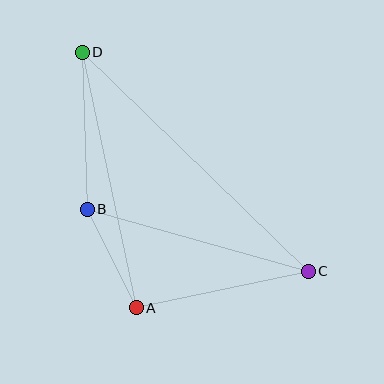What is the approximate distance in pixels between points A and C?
The distance between A and C is approximately 176 pixels.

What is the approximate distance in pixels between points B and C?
The distance between B and C is approximately 230 pixels.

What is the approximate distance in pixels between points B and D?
The distance between B and D is approximately 157 pixels.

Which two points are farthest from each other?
Points C and D are farthest from each other.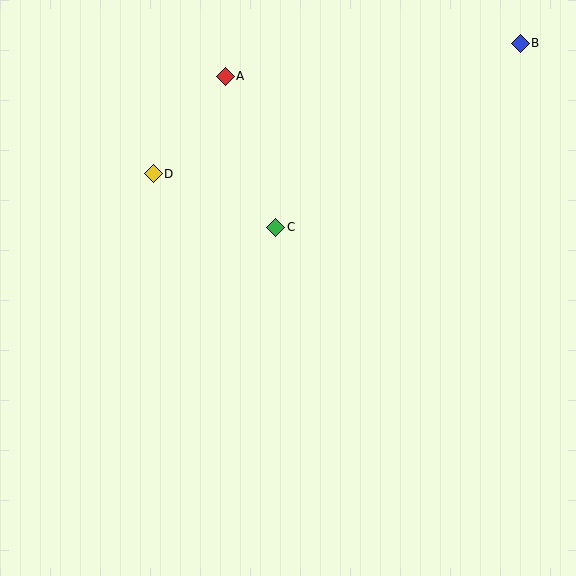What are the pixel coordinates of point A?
Point A is at (225, 76).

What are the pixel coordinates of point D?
Point D is at (153, 174).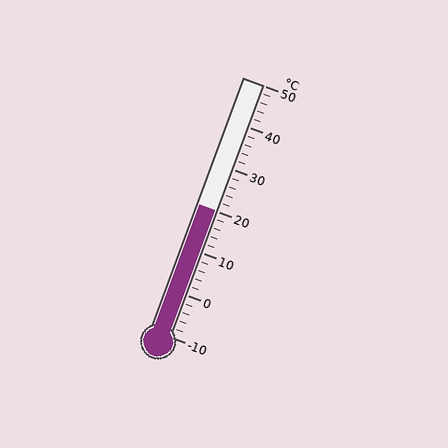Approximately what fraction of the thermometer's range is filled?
The thermometer is filled to approximately 50% of its range.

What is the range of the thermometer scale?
The thermometer scale ranges from -10°C to 50°C.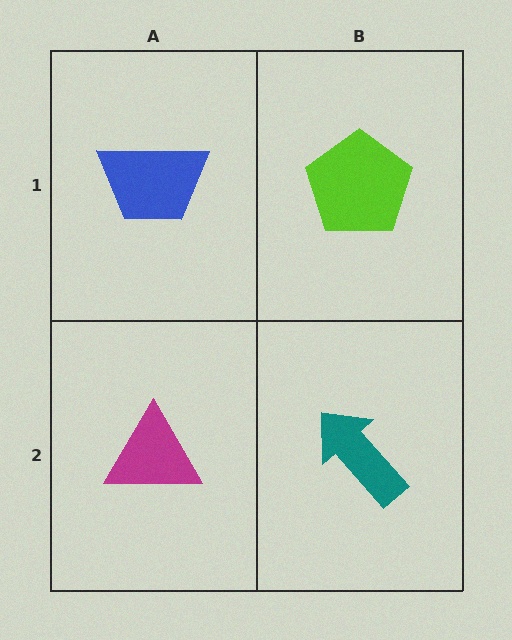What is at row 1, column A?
A blue trapezoid.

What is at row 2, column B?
A teal arrow.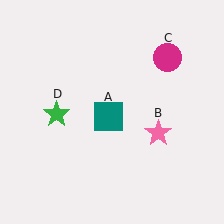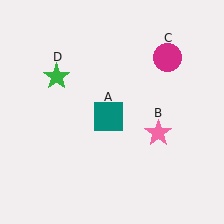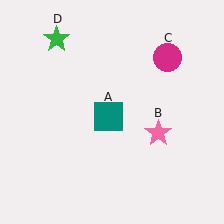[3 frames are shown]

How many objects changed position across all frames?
1 object changed position: green star (object D).